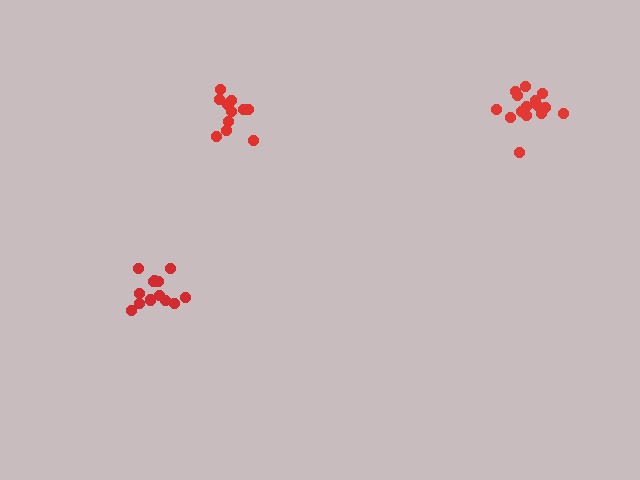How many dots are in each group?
Group 1: 11 dots, Group 2: 14 dots, Group 3: 15 dots (40 total).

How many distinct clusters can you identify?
There are 3 distinct clusters.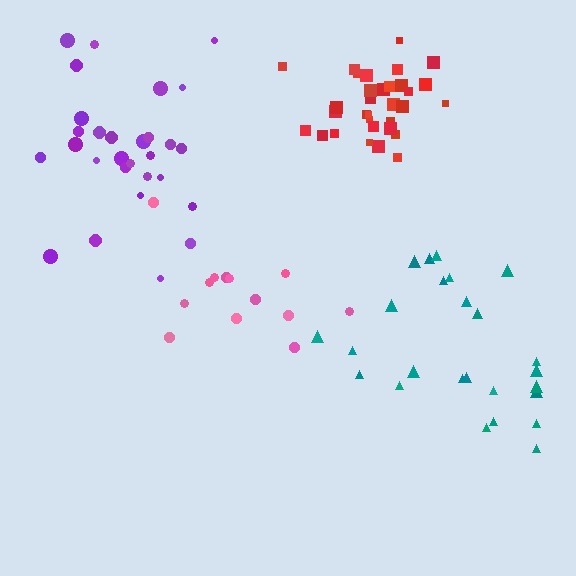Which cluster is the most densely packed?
Red.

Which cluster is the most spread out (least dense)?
Teal.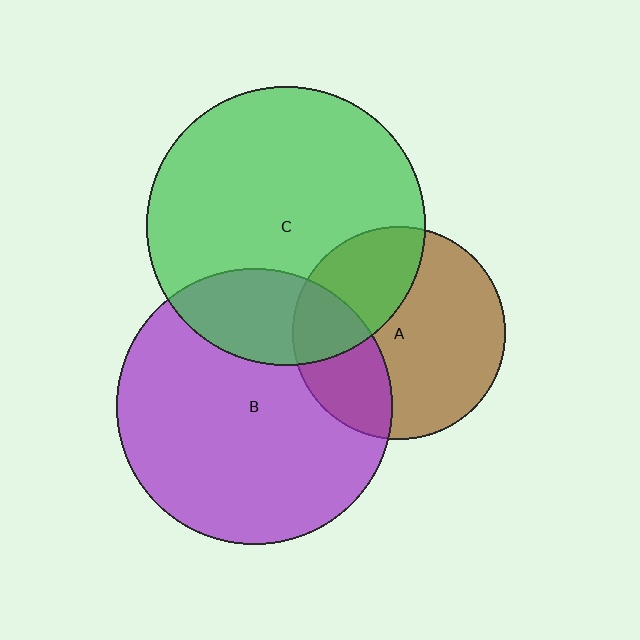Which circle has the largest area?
Circle C (green).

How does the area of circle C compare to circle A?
Approximately 1.7 times.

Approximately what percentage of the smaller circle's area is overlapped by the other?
Approximately 25%.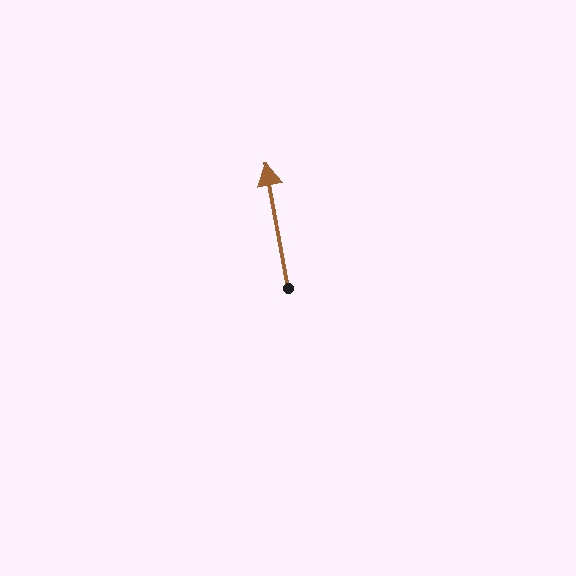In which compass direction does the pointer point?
North.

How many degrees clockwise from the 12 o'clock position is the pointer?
Approximately 350 degrees.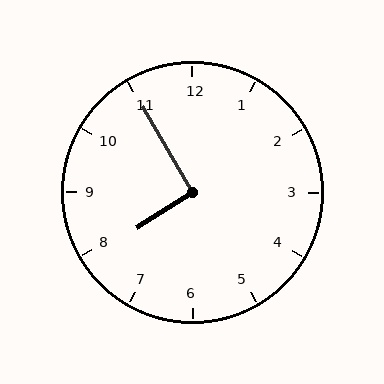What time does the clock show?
7:55.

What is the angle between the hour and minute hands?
Approximately 92 degrees.